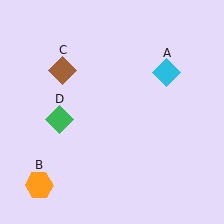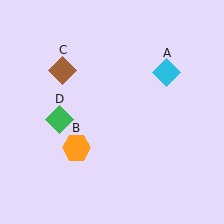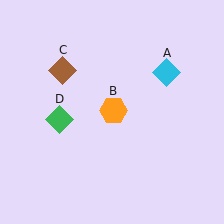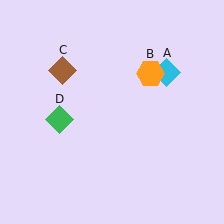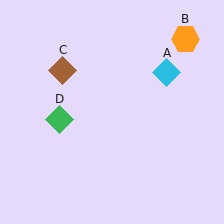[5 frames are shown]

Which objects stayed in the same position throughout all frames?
Cyan diamond (object A) and brown diamond (object C) and green diamond (object D) remained stationary.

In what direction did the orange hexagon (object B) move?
The orange hexagon (object B) moved up and to the right.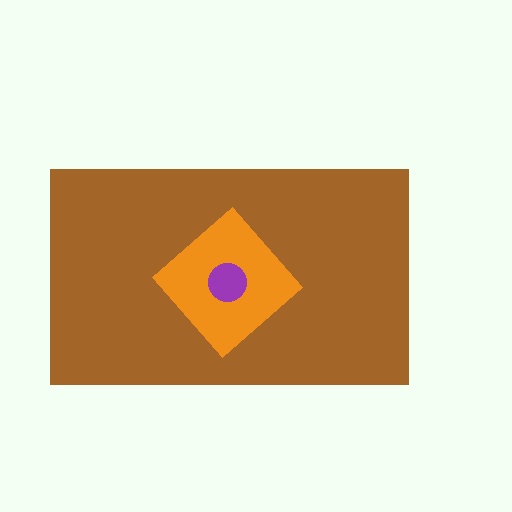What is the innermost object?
The purple circle.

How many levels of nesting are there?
3.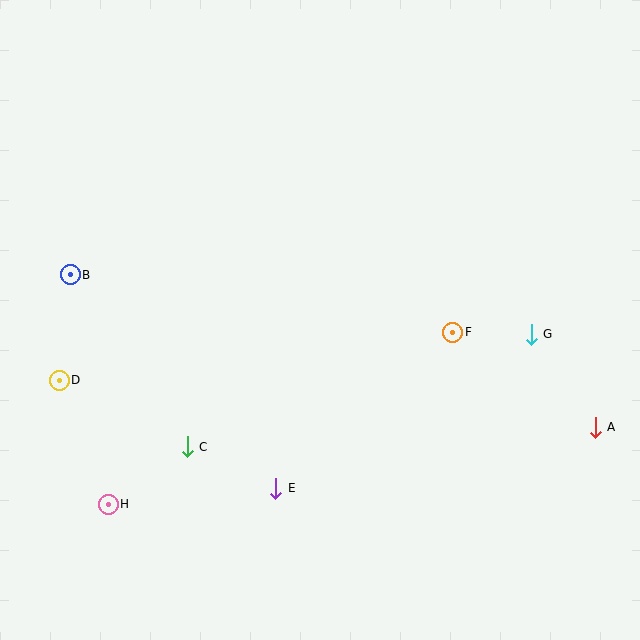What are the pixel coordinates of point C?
Point C is at (187, 447).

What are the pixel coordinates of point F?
Point F is at (453, 332).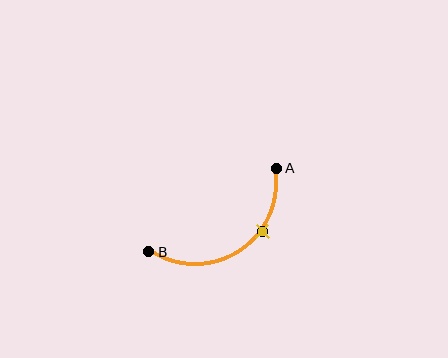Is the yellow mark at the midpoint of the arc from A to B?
No. The yellow mark lies on the arc but is closer to endpoint A. The arc midpoint would be at the point on the curve equidistant along the arc from both A and B.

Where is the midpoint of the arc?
The arc midpoint is the point on the curve farthest from the straight line joining A and B. It sits below that line.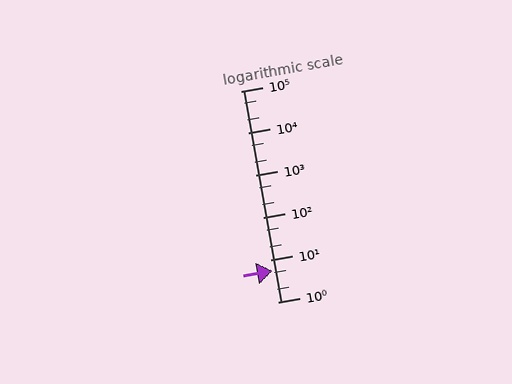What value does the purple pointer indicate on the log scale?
The pointer indicates approximately 5.5.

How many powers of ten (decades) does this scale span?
The scale spans 5 decades, from 1 to 100000.